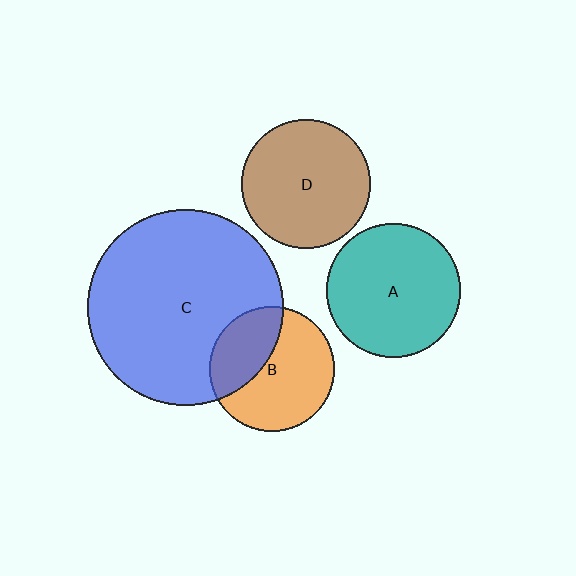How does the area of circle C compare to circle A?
Approximately 2.1 times.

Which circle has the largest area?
Circle C (blue).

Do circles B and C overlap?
Yes.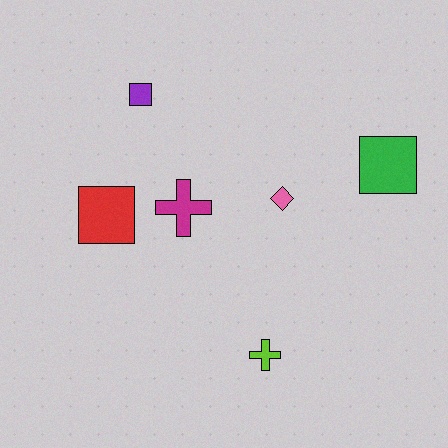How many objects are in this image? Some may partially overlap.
There are 6 objects.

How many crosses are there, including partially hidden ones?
There are 2 crosses.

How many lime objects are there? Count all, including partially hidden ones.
There is 1 lime object.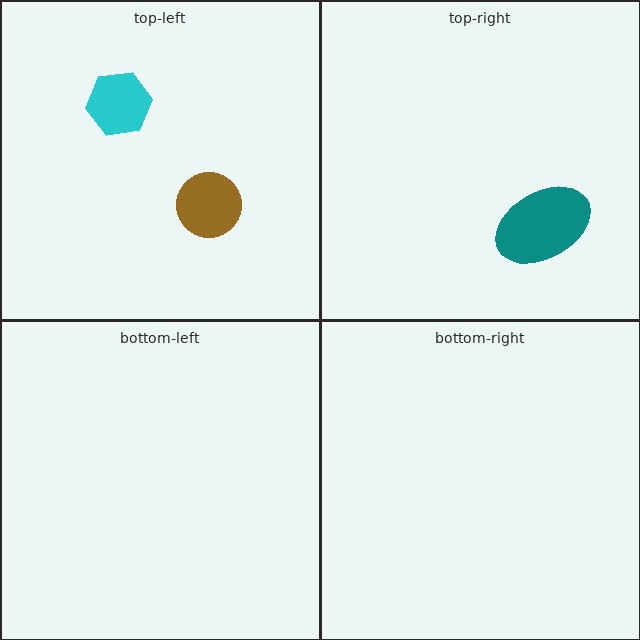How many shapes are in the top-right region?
1.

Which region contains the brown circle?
The top-left region.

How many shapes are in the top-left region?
2.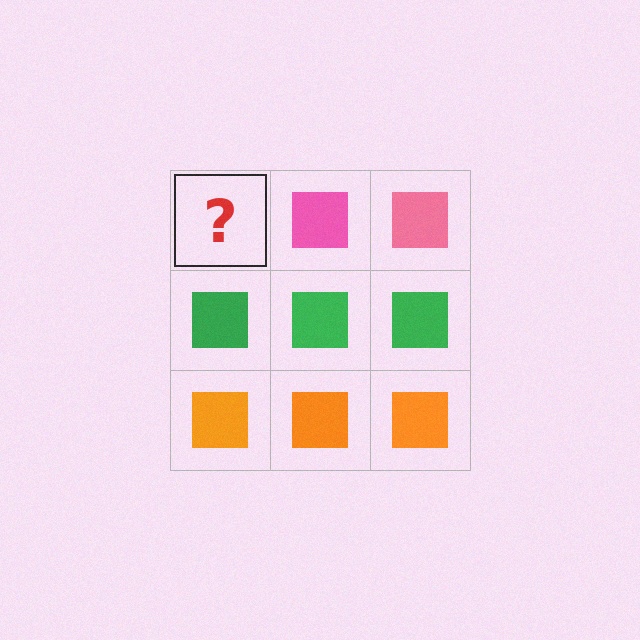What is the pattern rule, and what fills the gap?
The rule is that each row has a consistent color. The gap should be filled with a pink square.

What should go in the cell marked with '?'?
The missing cell should contain a pink square.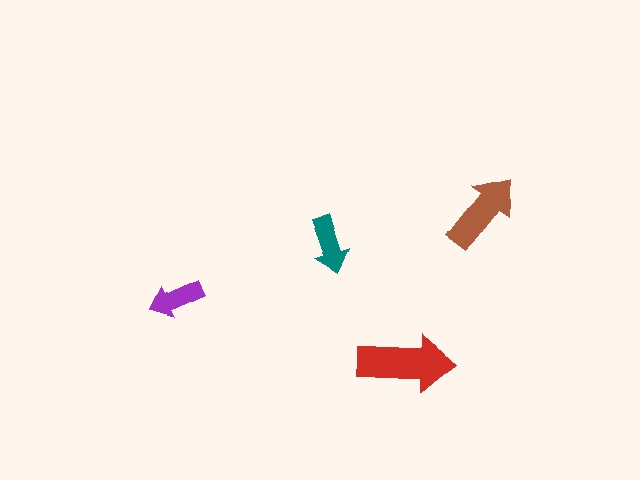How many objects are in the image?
There are 4 objects in the image.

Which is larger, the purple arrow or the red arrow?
The red one.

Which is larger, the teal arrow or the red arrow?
The red one.